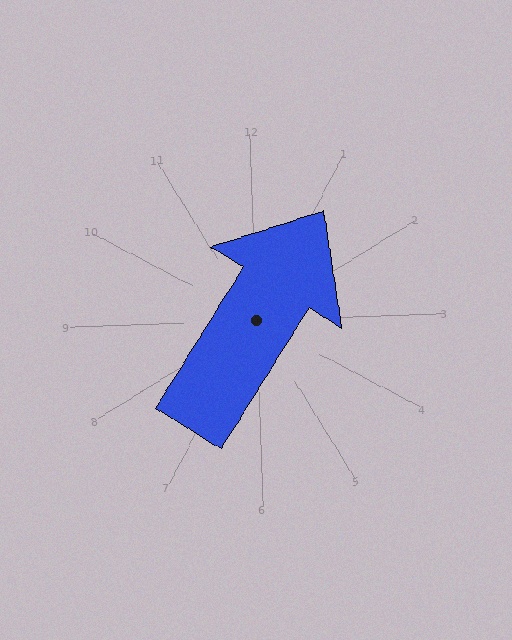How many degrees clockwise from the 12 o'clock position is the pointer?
Approximately 34 degrees.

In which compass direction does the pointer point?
Northeast.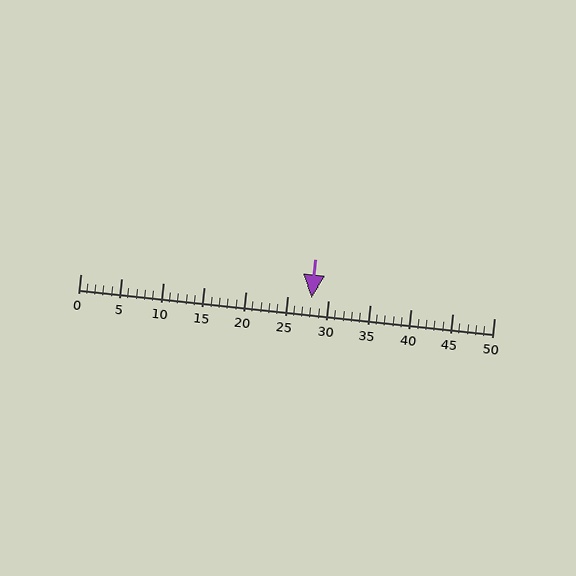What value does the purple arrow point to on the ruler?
The purple arrow points to approximately 28.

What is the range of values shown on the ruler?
The ruler shows values from 0 to 50.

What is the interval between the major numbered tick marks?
The major tick marks are spaced 5 units apart.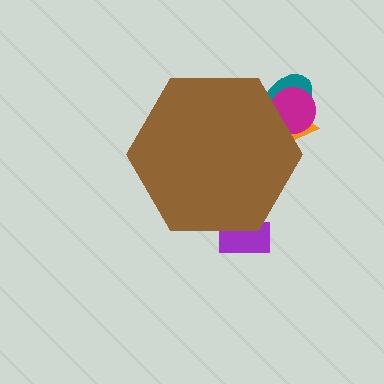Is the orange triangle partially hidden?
Yes, the orange triangle is partially hidden behind the brown hexagon.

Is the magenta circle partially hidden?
Yes, the magenta circle is partially hidden behind the brown hexagon.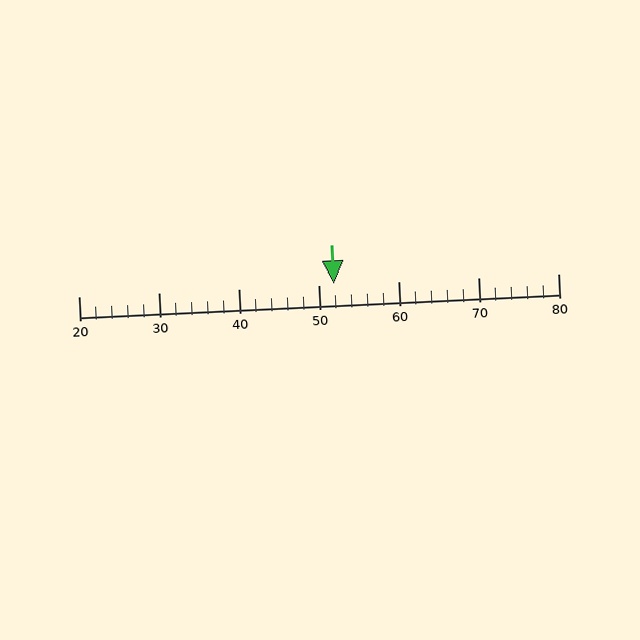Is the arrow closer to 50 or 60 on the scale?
The arrow is closer to 50.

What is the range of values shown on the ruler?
The ruler shows values from 20 to 80.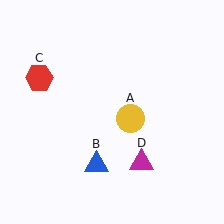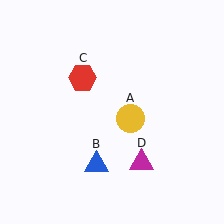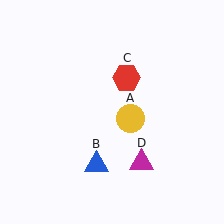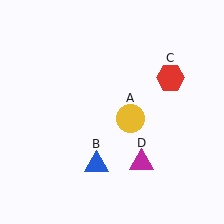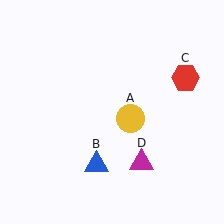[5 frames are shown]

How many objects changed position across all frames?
1 object changed position: red hexagon (object C).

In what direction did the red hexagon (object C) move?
The red hexagon (object C) moved right.